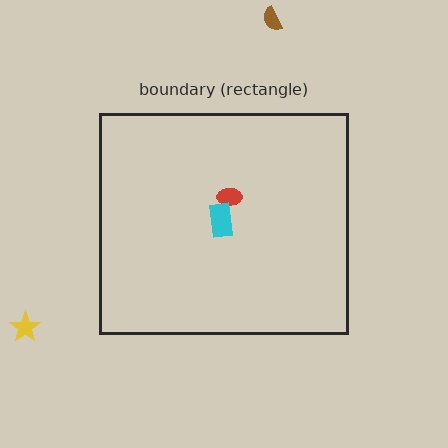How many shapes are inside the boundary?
2 inside, 2 outside.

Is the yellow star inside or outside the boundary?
Outside.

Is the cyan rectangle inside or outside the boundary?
Inside.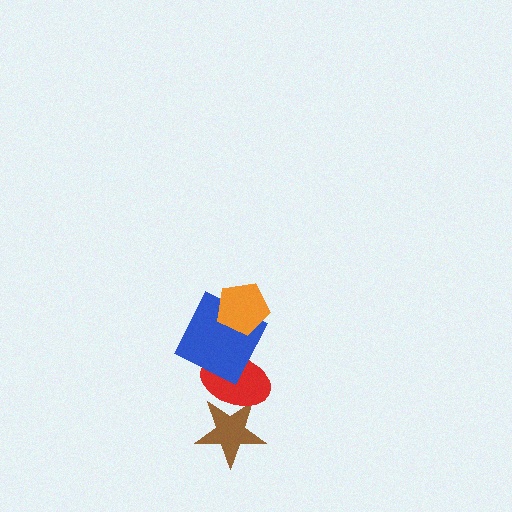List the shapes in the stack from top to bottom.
From top to bottom: the orange pentagon, the blue square, the red ellipse, the brown star.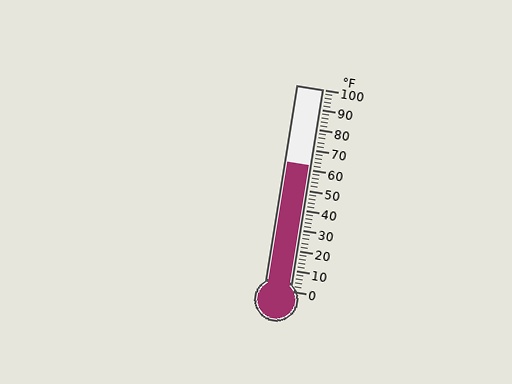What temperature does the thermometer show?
The thermometer shows approximately 62°F.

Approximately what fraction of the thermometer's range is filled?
The thermometer is filled to approximately 60% of its range.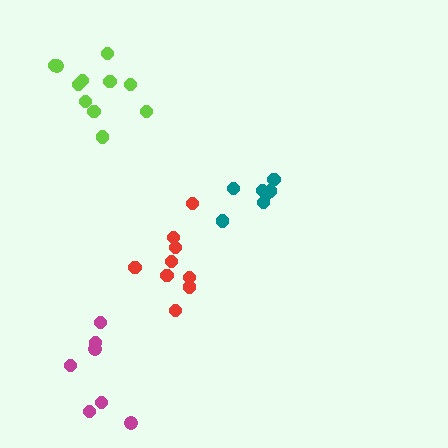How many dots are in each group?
Group 1: 7 dots, Group 2: 9 dots, Group 3: 11 dots, Group 4: 7 dots (34 total).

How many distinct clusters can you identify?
There are 4 distinct clusters.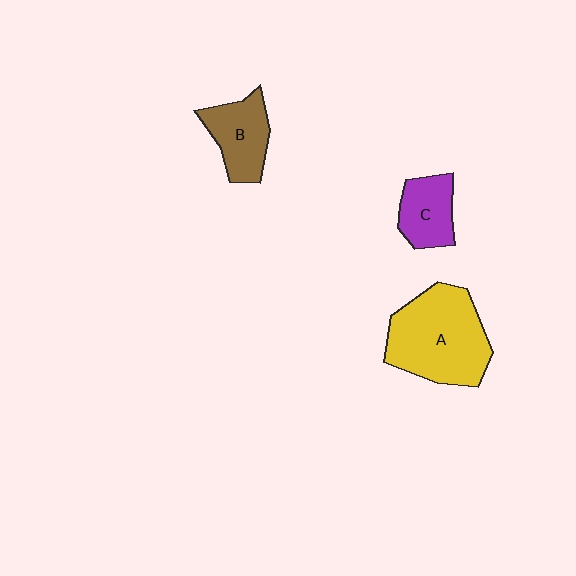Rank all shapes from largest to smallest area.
From largest to smallest: A (yellow), B (brown), C (purple).